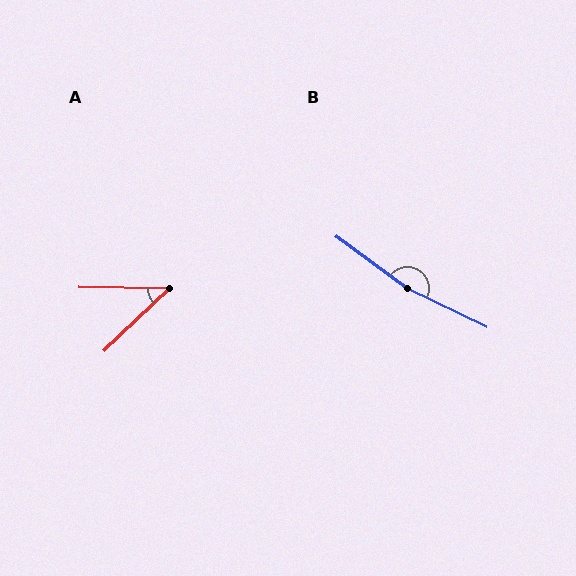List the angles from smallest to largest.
A (44°), B (169°).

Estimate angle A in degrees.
Approximately 44 degrees.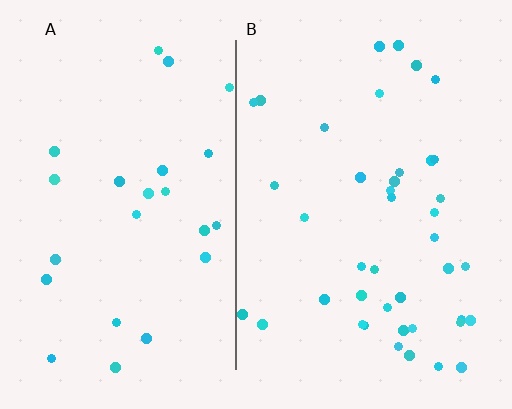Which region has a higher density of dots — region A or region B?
B (the right).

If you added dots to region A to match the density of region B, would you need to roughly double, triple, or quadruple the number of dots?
Approximately double.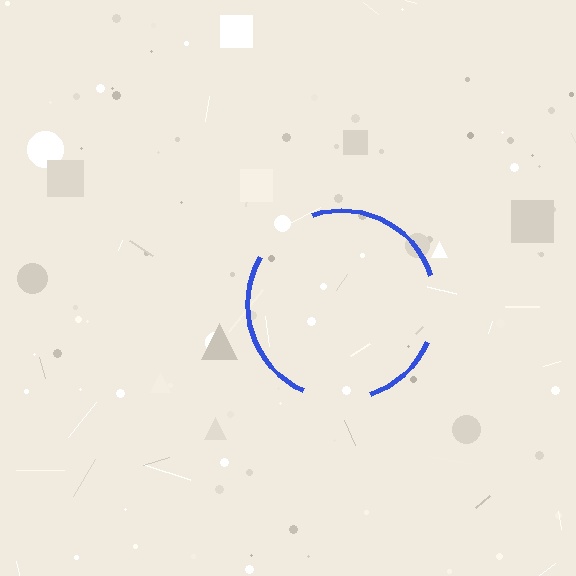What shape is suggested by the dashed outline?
The dashed outline suggests a circle.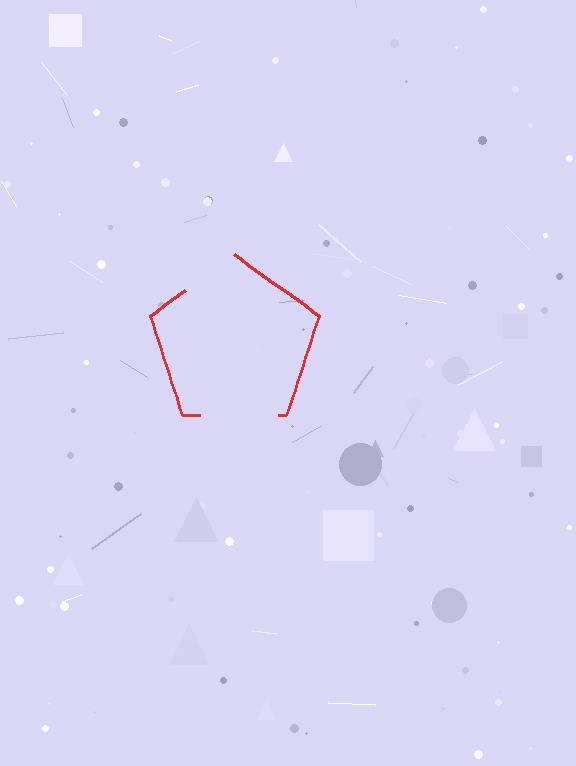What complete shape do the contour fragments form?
The contour fragments form a pentagon.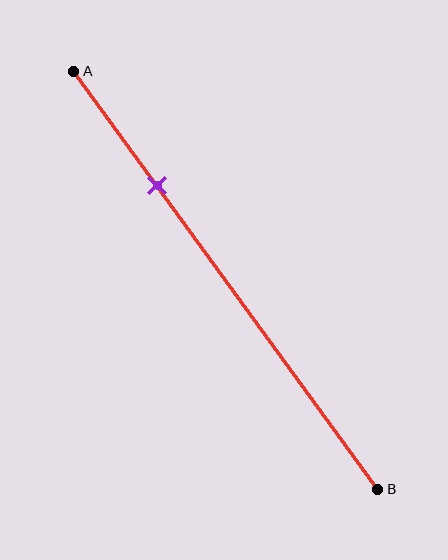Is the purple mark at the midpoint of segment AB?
No, the mark is at about 25% from A, not at the 50% midpoint.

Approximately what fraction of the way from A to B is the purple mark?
The purple mark is approximately 25% of the way from A to B.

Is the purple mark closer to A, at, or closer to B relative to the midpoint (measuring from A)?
The purple mark is closer to point A than the midpoint of segment AB.